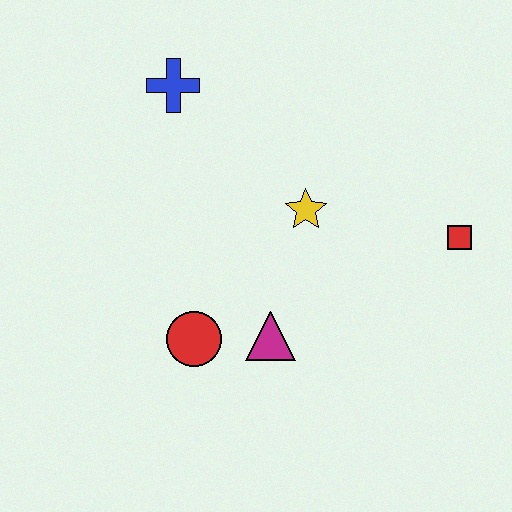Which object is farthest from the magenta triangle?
The blue cross is farthest from the magenta triangle.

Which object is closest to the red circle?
The magenta triangle is closest to the red circle.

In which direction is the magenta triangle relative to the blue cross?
The magenta triangle is below the blue cross.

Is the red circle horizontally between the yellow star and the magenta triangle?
No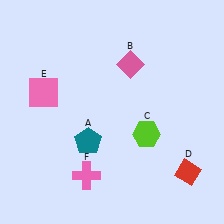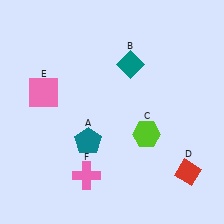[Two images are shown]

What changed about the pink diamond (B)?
In Image 1, B is pink. In Image 2, it changed to teal.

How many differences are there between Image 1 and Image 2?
There is 1 difference between the two images.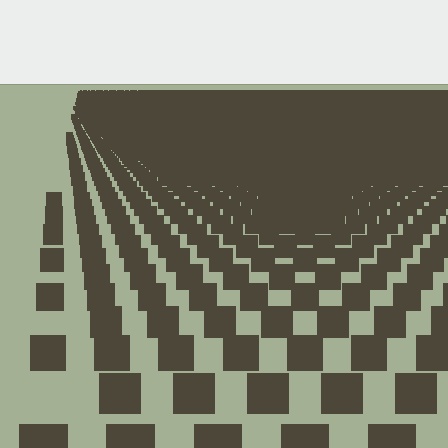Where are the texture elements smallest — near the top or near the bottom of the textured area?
Near the top.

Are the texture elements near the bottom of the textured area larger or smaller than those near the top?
Larger. Near the bottom, elements are closer to the viewer and appear at a bigger on-screen size.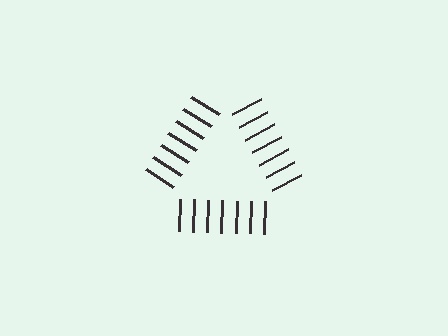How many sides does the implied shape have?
3 sides — the line-ends trace a triangle.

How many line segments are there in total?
21 — 7 along each of the 3 edges.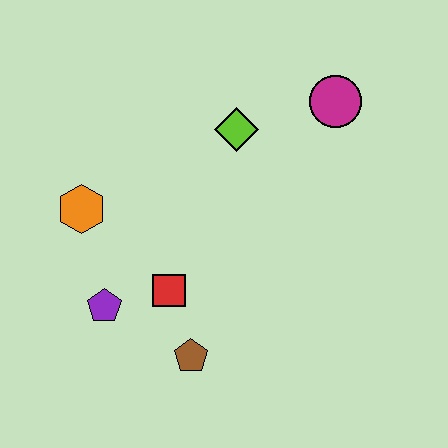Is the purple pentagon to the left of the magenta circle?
Yes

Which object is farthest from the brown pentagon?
The magenta circle is farthest from the brown pentagon.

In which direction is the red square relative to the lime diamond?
The red square is below the lime diamond.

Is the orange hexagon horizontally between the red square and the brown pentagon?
No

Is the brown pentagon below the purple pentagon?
Yes